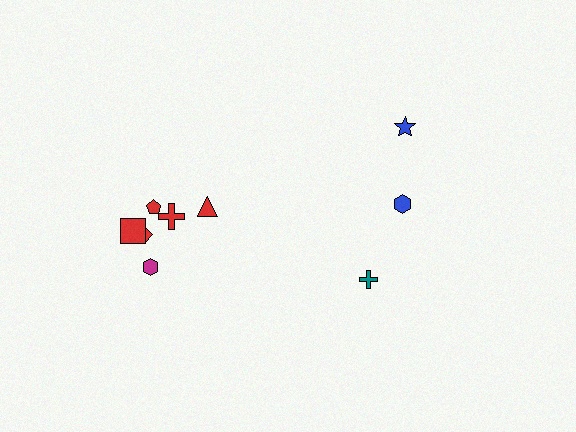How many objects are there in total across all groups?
There are 9 objects.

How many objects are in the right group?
There are 3 objects.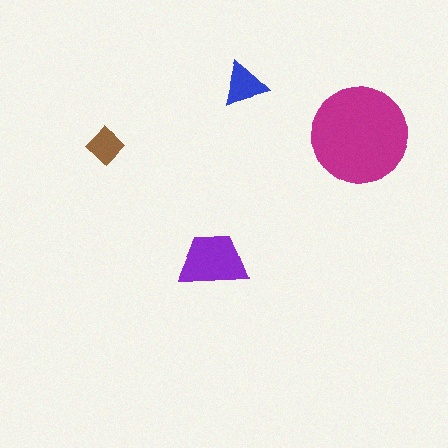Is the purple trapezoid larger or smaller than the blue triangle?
Larger.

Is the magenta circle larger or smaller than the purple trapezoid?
Larger.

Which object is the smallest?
The brown diamond.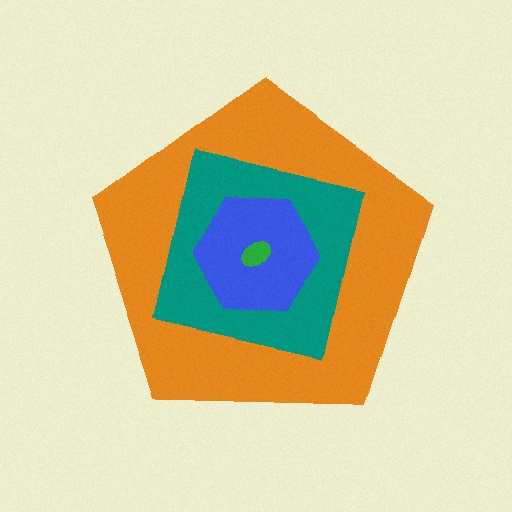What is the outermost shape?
The orange pentagon.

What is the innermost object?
The green ellipse.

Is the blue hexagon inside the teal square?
Yes.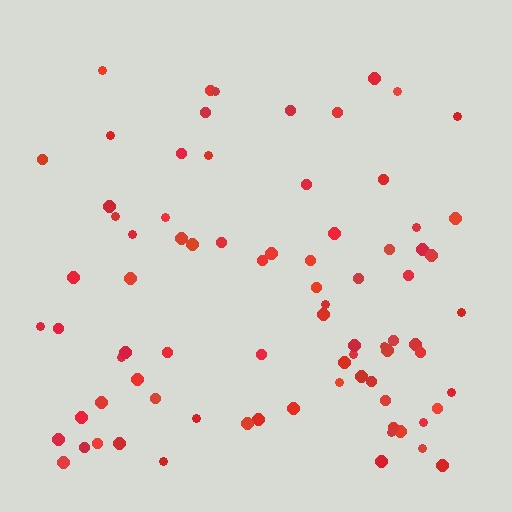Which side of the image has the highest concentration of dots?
The bottom.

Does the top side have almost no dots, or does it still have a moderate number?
Still a moderate number, just noticeably fewer than the bottom.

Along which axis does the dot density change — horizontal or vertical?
Vertical.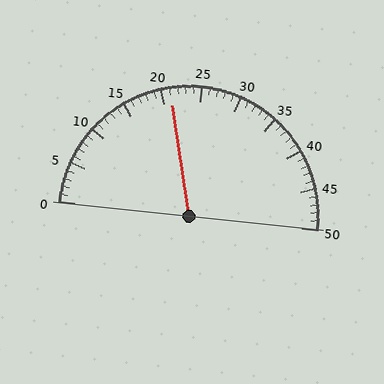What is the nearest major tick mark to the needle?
The nearest major tick mark is 20.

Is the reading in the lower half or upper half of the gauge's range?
The reading is in the lower half of the range (0 to 50).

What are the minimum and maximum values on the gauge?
The gauge ranges from 0 to 50.